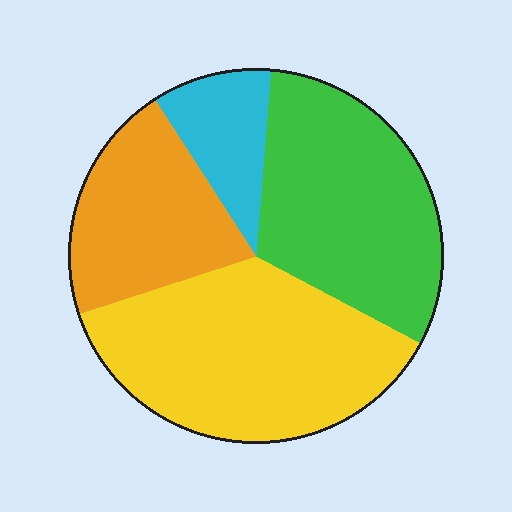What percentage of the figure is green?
Green takes up about one third (1/3) of the figure.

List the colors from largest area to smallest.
From largest to smallest: yellow, green, orange, cyan.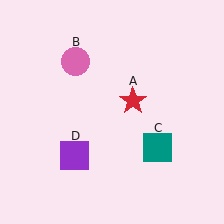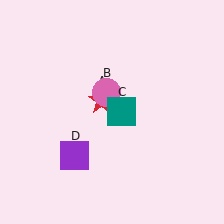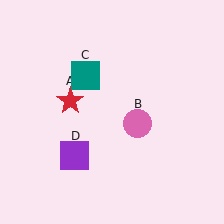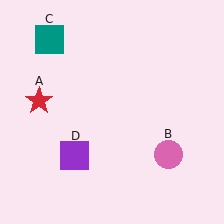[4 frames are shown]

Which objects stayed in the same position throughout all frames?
Purple square (object D) remained stationary.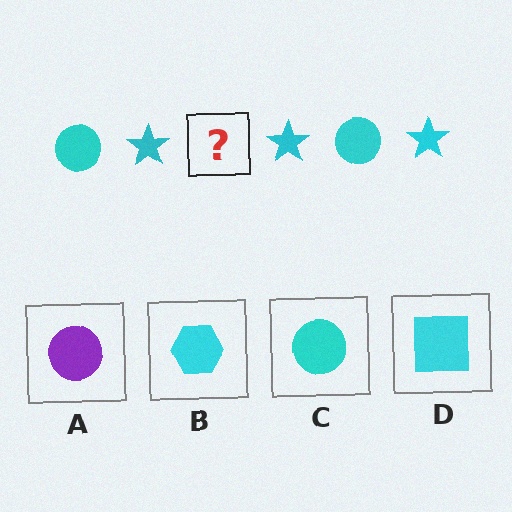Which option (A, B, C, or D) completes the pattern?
C.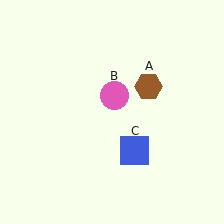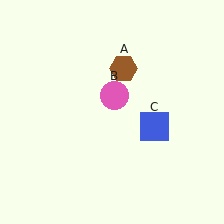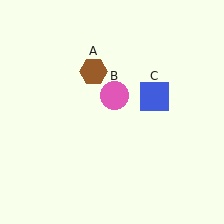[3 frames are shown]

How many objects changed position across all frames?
2 objects changed position: brown hexagon (object A), blue square (object C).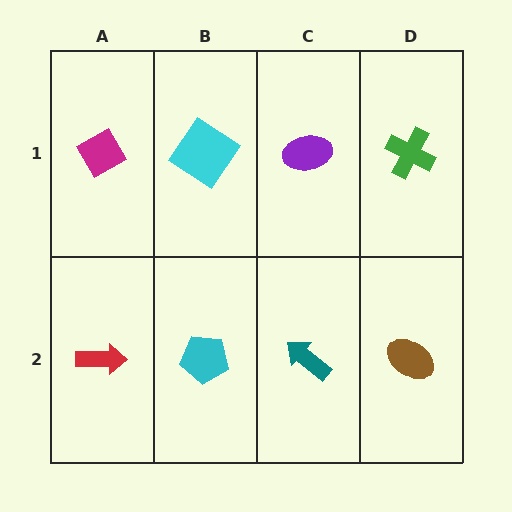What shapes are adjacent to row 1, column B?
A cyan pentagon (row 2, column B), a magenta diamond (row 1, column A), a purple ellipse (row 1, column C).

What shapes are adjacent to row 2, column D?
A green cross (row 1, column D), a teal arrow (row 2, column C).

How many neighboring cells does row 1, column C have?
3.